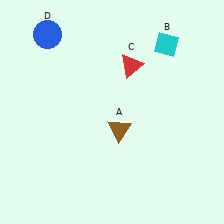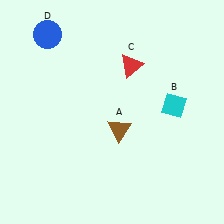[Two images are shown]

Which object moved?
The cyan diamond (B) moved down.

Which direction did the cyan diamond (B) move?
The cyan diamond (B) moved down.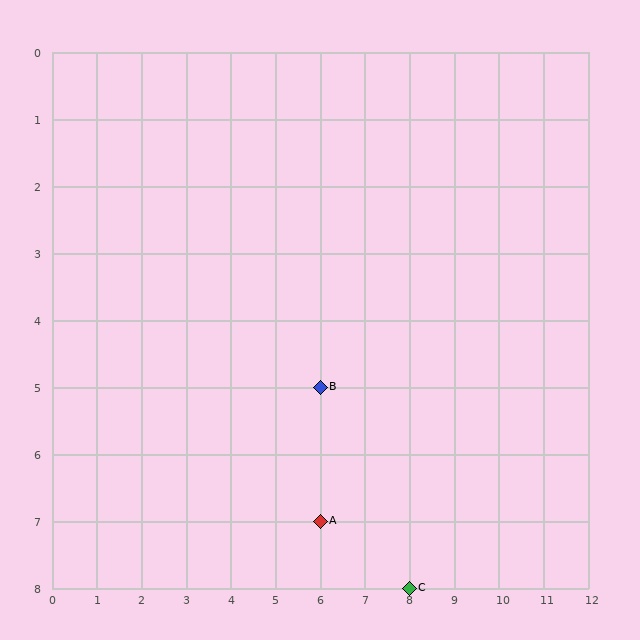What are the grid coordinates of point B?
Point B is at grid coordinates (6, 5).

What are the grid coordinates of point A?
Point A is at grid coordinates (6, 7).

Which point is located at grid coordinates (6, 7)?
Point A is at (6, 7).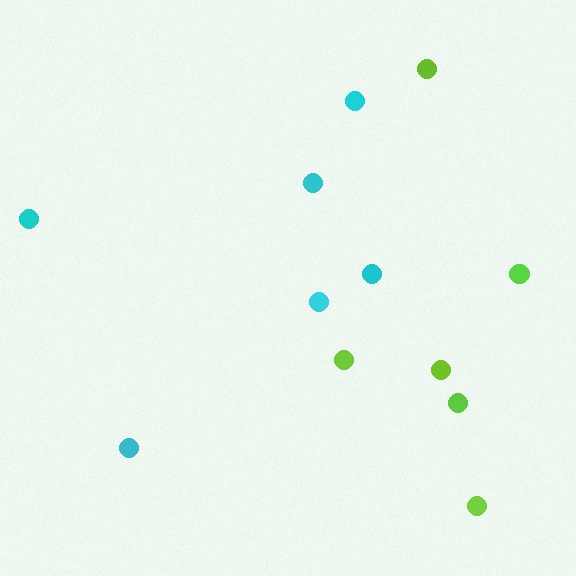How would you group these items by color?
There are 2 groups: one group of lime circles (6) and one group of cyan circles (6).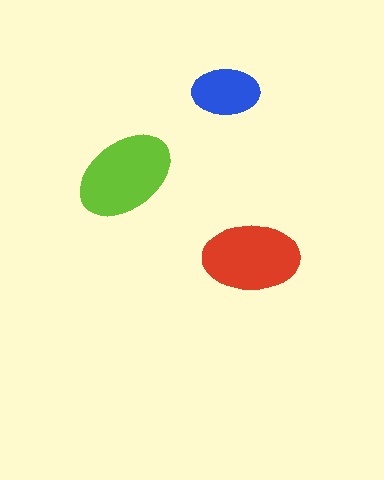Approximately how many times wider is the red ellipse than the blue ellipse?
About 1.5 times wider.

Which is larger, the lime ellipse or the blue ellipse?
The lime one.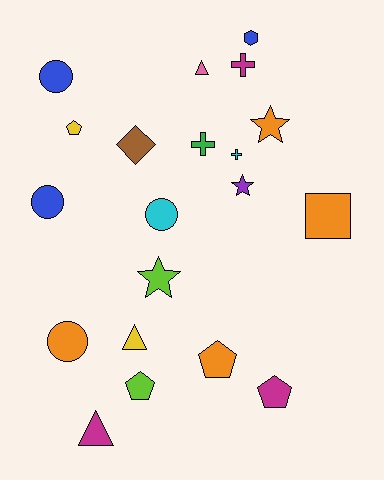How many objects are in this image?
There are 20 objects.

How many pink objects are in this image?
There is 1 pink object.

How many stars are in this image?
There are 3 stars.